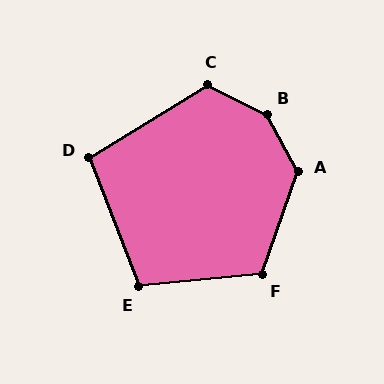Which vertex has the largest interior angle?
B, at approximately 145 degrees.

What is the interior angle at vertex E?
Approximately 106 degrees (obtuse).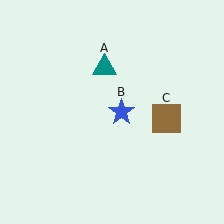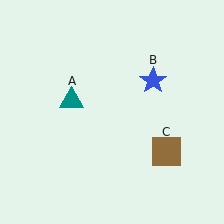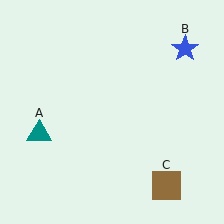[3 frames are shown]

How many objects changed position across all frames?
3 objects changed position: teal triangle (object A), blue star (object B), brown square (object C).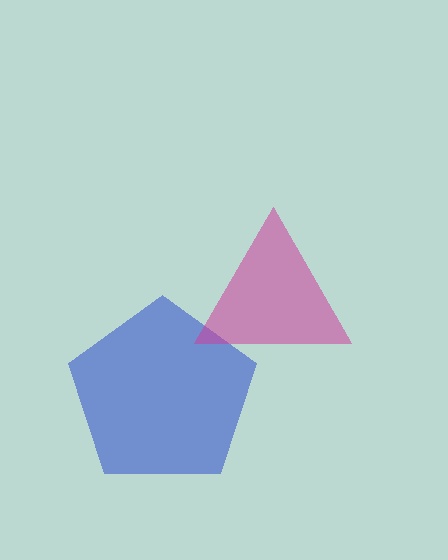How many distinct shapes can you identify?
There are 2 distinct shapes: a blue pentagon, a magenta triangle.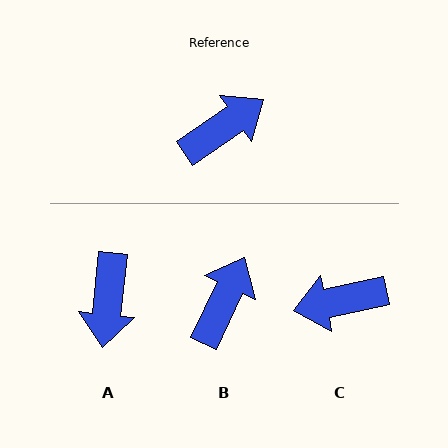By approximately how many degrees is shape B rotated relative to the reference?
Approximately 30 degrees counter-clockwise.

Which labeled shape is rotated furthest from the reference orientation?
C, about 157 degrees away.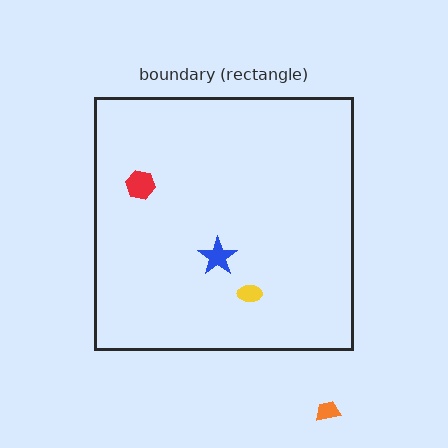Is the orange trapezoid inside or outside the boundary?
Outside.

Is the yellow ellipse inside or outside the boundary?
Inside.